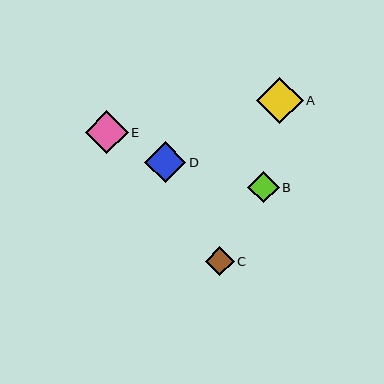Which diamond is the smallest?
Diamond C is the smallest with a size of approximately 29 pixels.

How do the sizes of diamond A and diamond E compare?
Diamond A and diamond E are approximately the same size.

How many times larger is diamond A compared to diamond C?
Diamond A is approximately 1.6 times the size of diamond C.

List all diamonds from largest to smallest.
From largest to smallest: A, E, D, B, C.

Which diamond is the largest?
Diamond A is the largest with a size of approximately 46 pixels.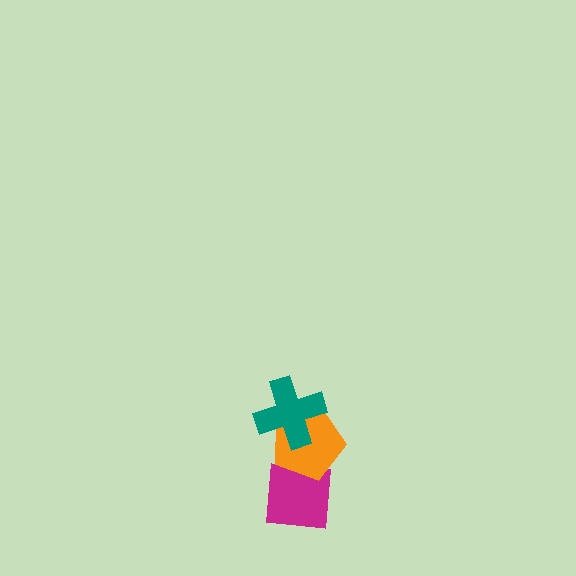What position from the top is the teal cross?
The teal cross is 1st from the top.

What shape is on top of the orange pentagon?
The teal cross is on top of the orange pentagon.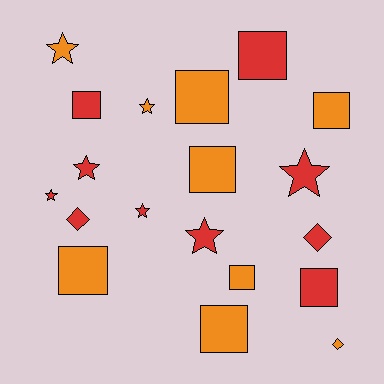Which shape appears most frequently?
Square, with 9 objects.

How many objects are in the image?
There are 19 objects.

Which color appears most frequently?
Red, with 10 objects.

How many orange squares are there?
There are 6 orange squares.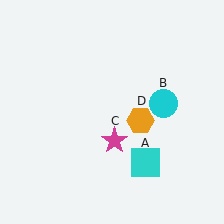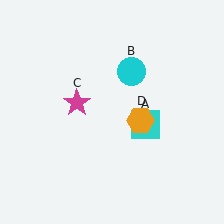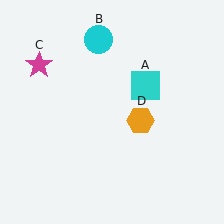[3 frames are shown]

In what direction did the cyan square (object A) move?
The cyan square (object A) moved up.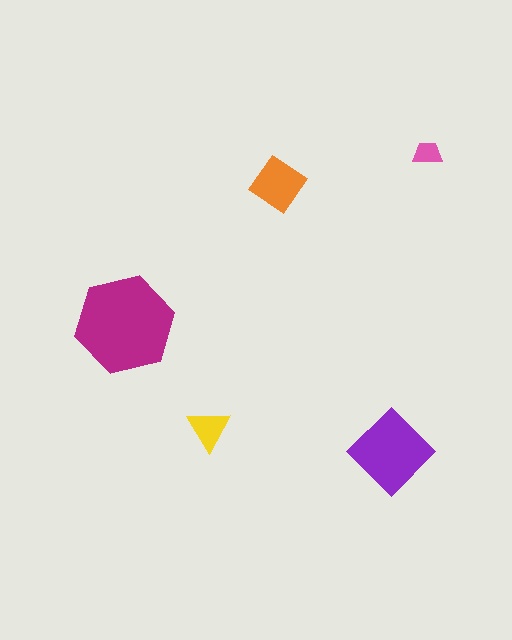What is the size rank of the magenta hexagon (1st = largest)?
1st.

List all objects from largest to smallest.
The magenta hexagon, the purple diamond, the orange diamond, the yellow triangle, the pink trapezoid.